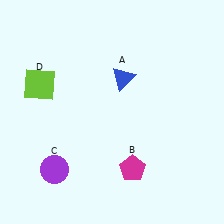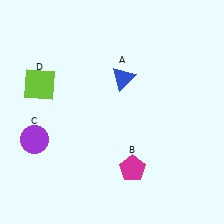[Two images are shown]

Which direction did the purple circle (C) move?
The purple circle (C) moved up.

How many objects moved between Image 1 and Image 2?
1 object moved between the two images.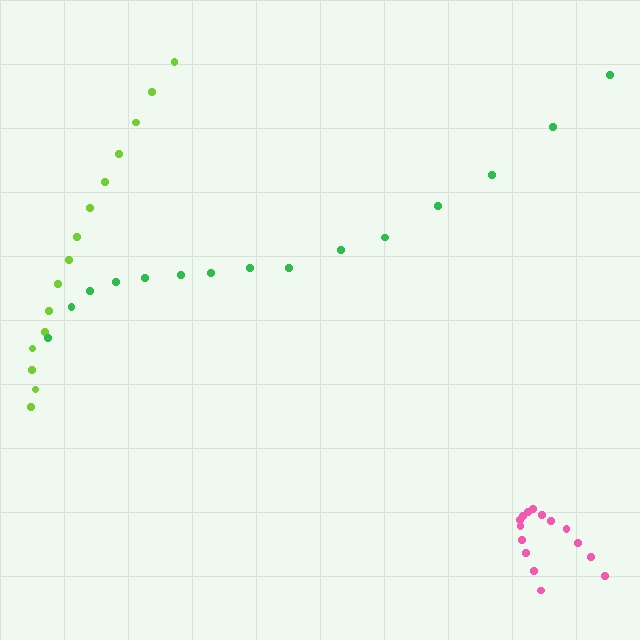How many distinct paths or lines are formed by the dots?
There are 3 distinct paths.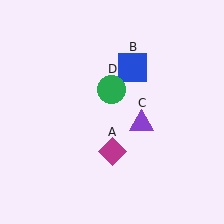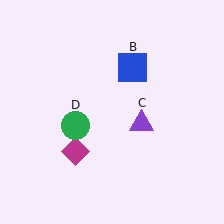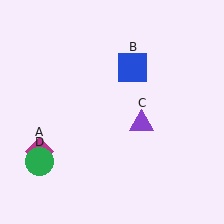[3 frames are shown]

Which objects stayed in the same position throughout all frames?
Blue square (object B) and purple triangle (object C) remained stationary.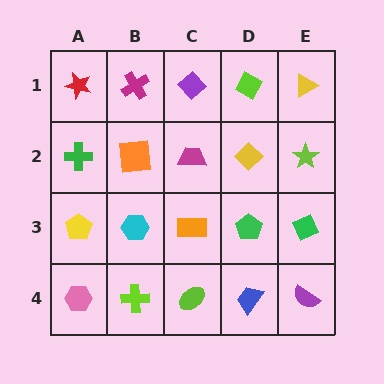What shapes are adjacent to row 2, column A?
A red star (row 1, column A), a yellow pentagon (row 3, column A), an orange square (row 2, column B).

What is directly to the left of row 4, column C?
A lime cross.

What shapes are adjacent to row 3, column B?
An orange square (row 2, column B), a lime cross (row 4, column B), a yellow pentagon (row 3, column A), an orange rectangle (row 3, column C).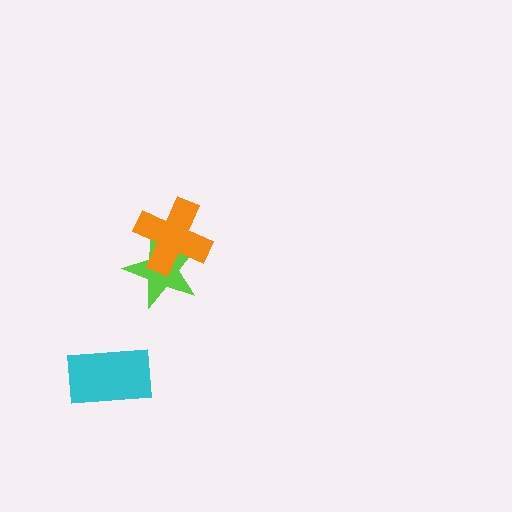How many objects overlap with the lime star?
1 object overlaps with the lime star.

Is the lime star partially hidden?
Yes, it is partially covered by another shape.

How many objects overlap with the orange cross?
1 object overlaps with the orange cross.